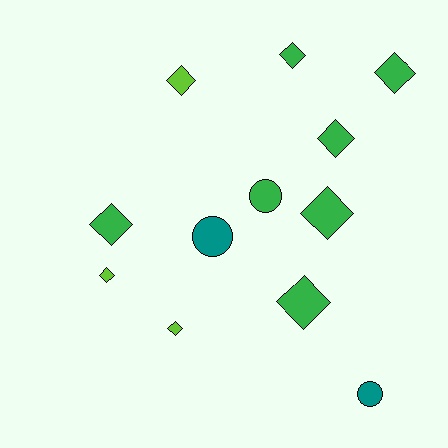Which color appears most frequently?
Green, with 7 objects.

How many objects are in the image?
There are 12 objects.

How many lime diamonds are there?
There are 3 lime diamonds.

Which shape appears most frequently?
Diamond, with 9 objects.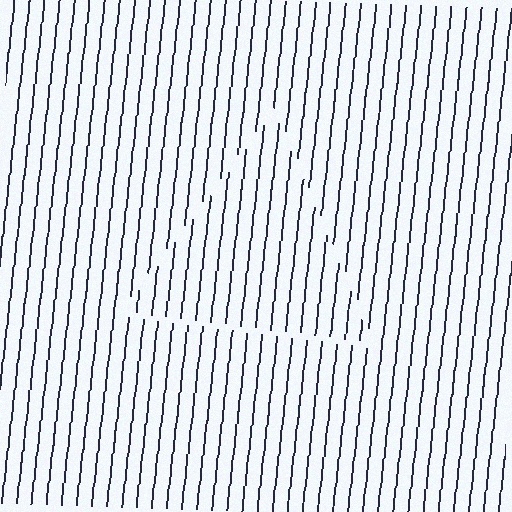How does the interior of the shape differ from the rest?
The interior of the shape contains the same grating, shifted by half a period — the contour is defined by the phase discontinuity where line-ends from the inner and outer gratings abut.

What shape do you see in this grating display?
An illusory triangle. The interior of the shape contains the same grating, shifted by half a period — the contour is defined by the phase discontinuity where line-ends from the inner and outer gratings abut.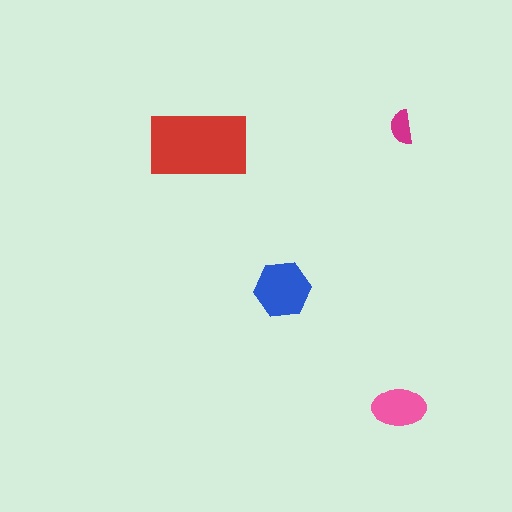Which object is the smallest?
The magenta semicircle.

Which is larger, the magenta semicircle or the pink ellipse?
The pink ellipse.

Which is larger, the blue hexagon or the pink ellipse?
The blue hexagon.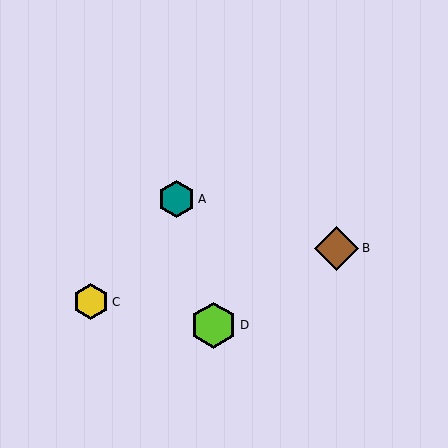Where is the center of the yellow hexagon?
The center of the yellow hexagon is at (91, 302).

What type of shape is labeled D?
Shape D is a lime hexagon.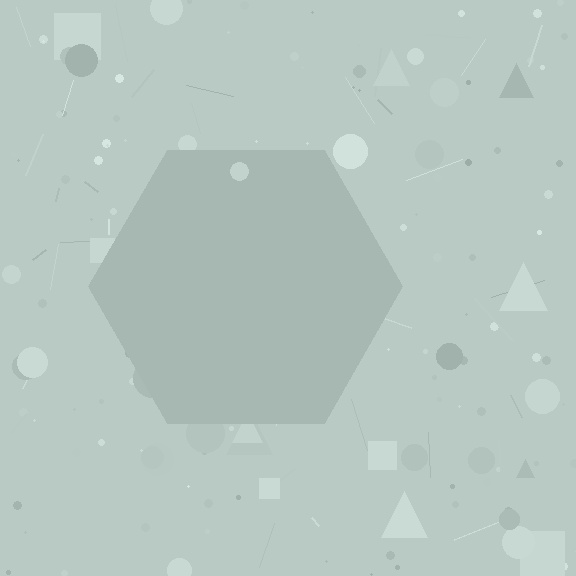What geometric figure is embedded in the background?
A hexagon is embedded in the background.